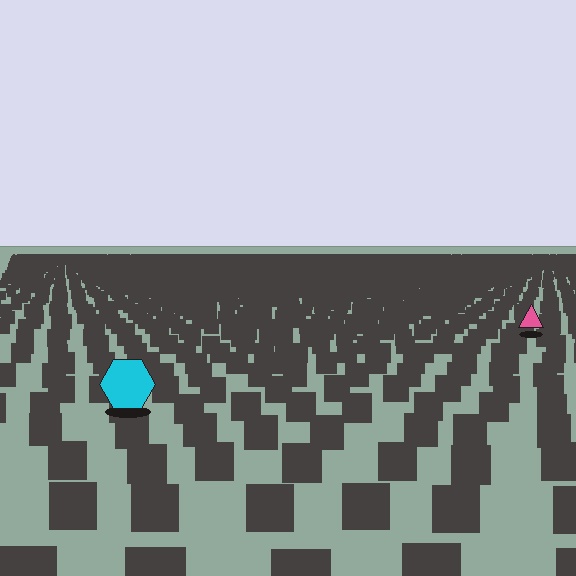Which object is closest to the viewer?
The cyan hexagon is closest. The texture marks near it are larger and more spread out.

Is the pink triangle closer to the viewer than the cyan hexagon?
No. The cyan hexagon is closer — you can tell from the texture gradient: the ground texture is coarser near it.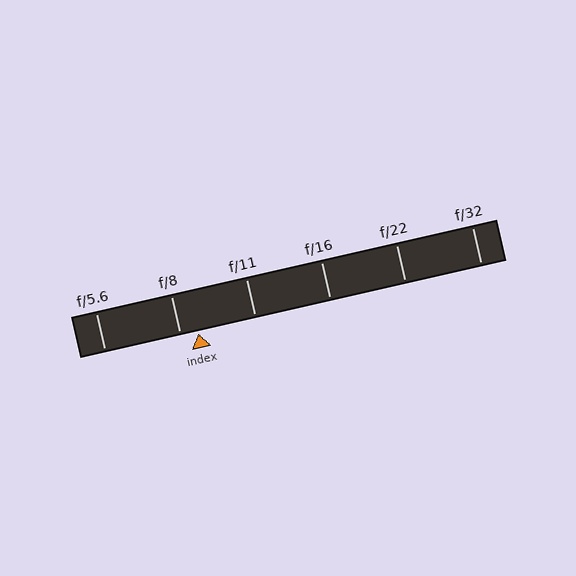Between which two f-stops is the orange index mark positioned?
The index mark is between f/8 and f/11.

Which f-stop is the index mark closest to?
The index mark is closest to f/8.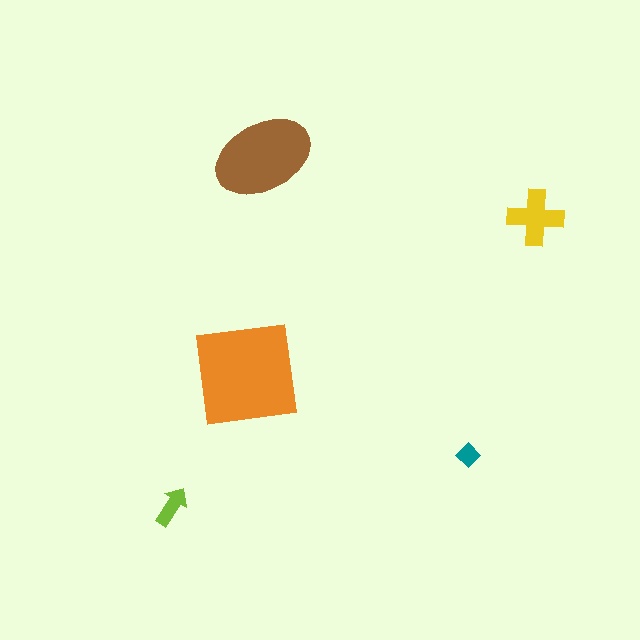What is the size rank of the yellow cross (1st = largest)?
3rd.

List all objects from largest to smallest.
The orange square, the brown ellipse, the yellow cross, the lime arrow, the teal diamond.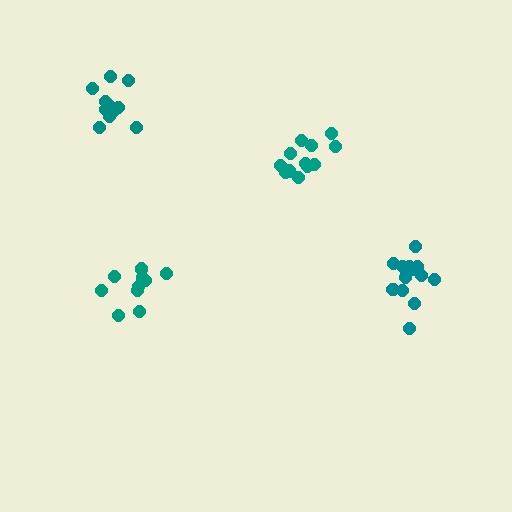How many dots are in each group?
Group 1: 10 dots, Group 2: 15 dots, Group 3: 12 dots, Group 4: 11 dots (48 total).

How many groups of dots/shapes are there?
There are 4 groups.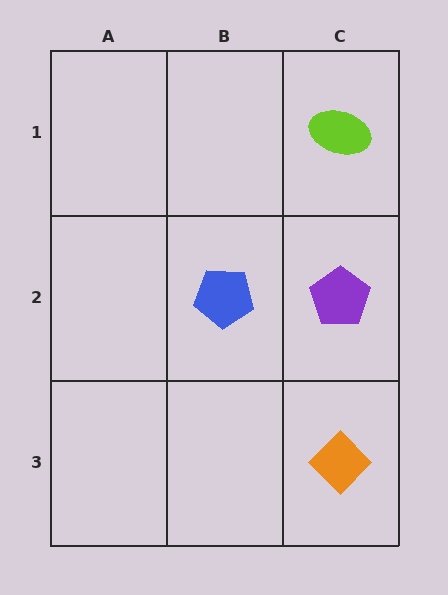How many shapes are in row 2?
2 shapes.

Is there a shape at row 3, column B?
No, that cell is empty.